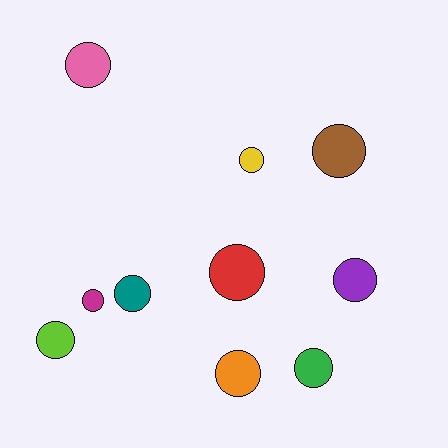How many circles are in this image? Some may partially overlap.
There are 10 circles.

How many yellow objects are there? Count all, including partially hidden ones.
There is 1 yellow object.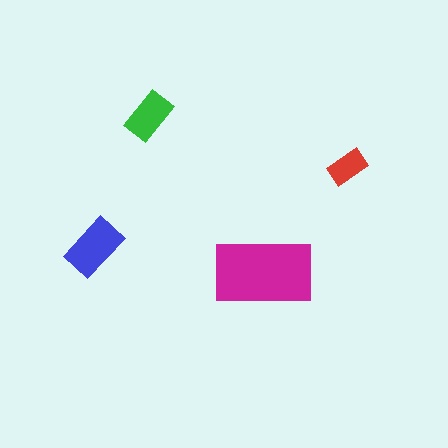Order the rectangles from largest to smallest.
the magenta one, the blue one, the green one, the red one.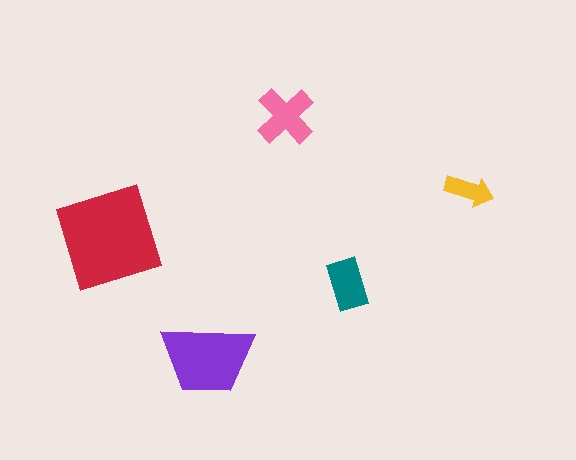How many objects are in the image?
There are 5 objects in the image.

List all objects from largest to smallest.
The red diamond, the purple trapezoid, the pink cross, the teal rectangle, the yellow arrow.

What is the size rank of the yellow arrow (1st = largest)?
5th.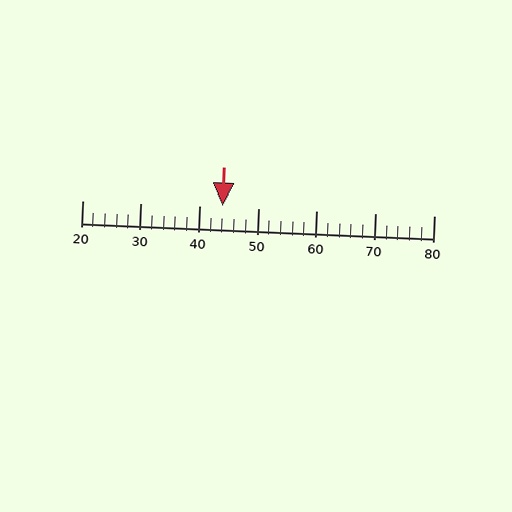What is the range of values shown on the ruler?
The ruler shows values from 20 to 80.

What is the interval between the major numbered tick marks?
The major tick marks are spaced 10 units apart.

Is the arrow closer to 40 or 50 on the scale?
The arrow is closer to 40.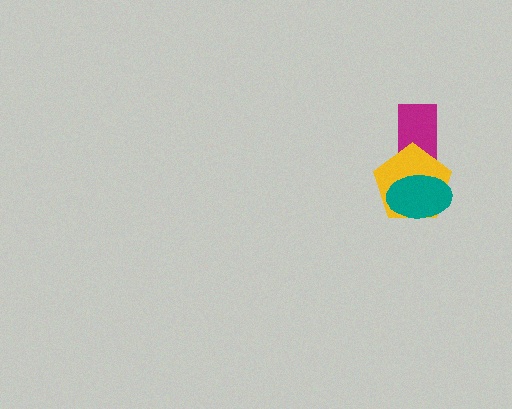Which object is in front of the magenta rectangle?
The yellow pentagon is in front of the magenta rectangle.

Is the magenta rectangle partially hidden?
Yes, it is partially covered by another shape.